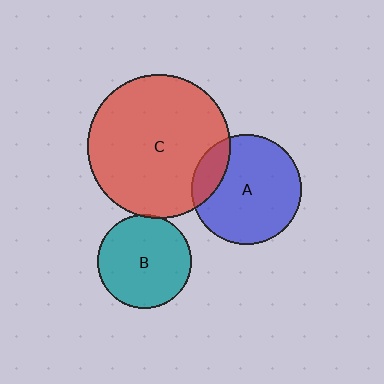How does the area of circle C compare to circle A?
Approximately 1.7 times.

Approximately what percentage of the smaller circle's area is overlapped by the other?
Approximately 15%.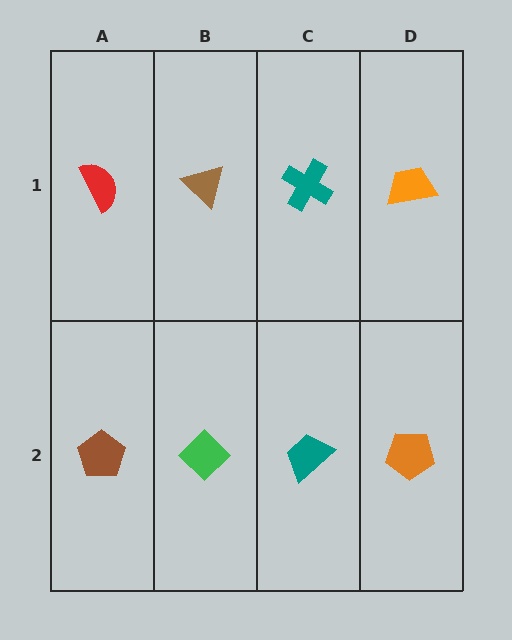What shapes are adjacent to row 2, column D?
An orange trapezoid (row 1, column D), a teal trapezoid (row 2, column C).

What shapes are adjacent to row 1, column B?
A green diamond (row 2, column B), a red semicircle (row 1, column A), a teal cross (row 1, column C).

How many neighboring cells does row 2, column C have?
3.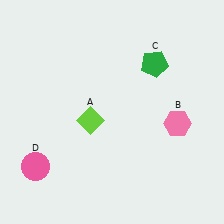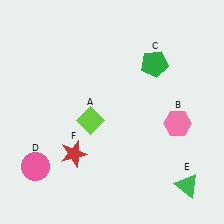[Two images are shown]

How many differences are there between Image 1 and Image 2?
There are 2 differences between the two images.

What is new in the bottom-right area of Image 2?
A green triangle (E) was added in the bottom-right area of Image 2.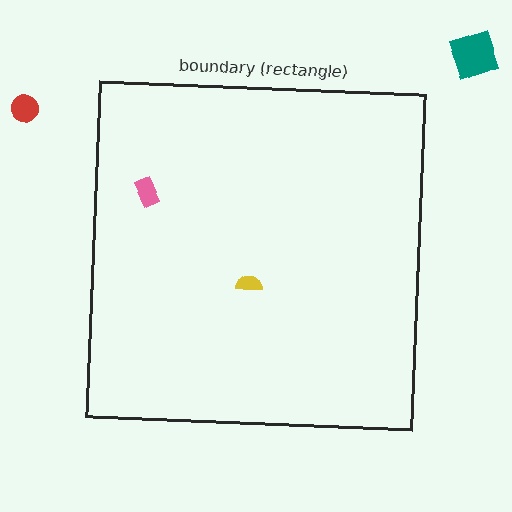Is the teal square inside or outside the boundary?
Outside.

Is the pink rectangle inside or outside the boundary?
Inside.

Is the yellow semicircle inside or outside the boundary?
Inside.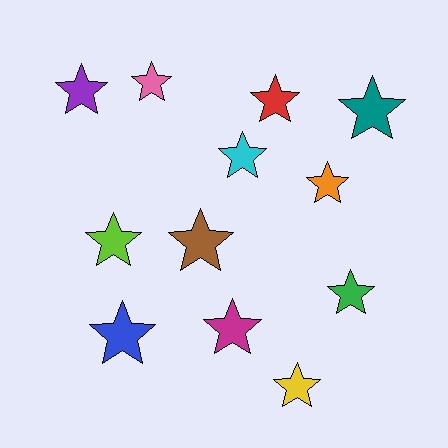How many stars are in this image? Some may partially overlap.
There are 12 stars.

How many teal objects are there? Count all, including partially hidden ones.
There is 1 teal object.